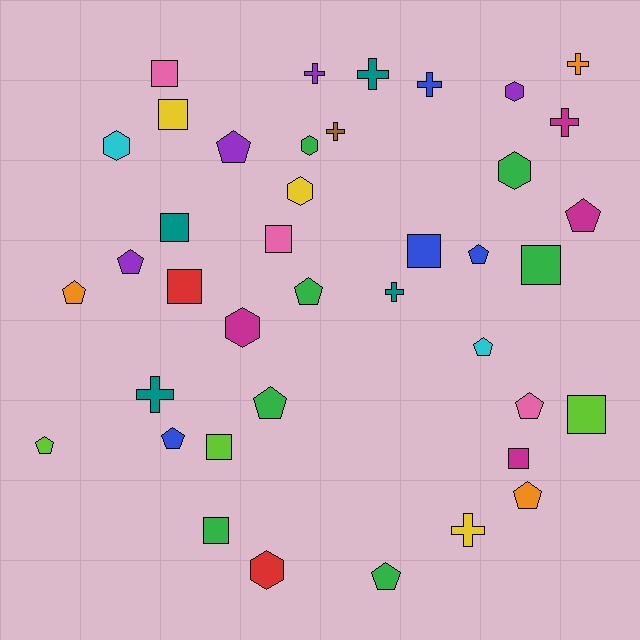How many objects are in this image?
There are 40 objects.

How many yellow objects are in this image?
There are 3 yellow objects.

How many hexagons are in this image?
There are 7 hexagons.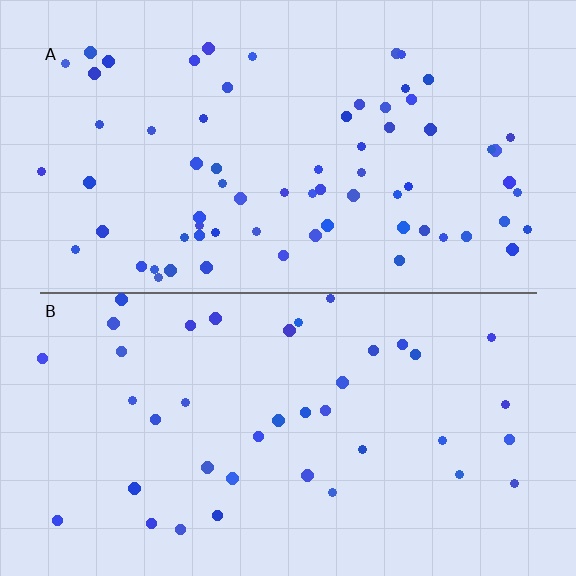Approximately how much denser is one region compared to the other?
Approximately 1.7× — region A over region B.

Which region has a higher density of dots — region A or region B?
A (the top).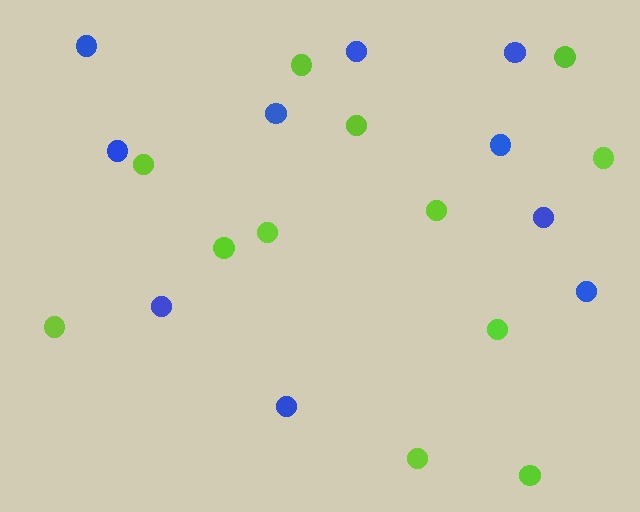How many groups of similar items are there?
There are 2 groups: one group of blue circles (10) and one group of lime circles (12).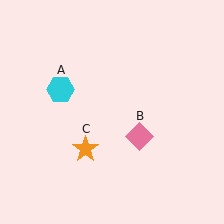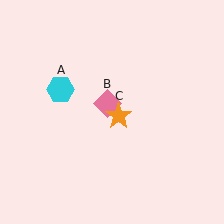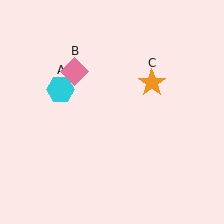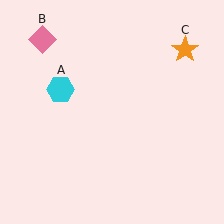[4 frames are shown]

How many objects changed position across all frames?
2 objects changed position: pink diamond (object B), orange star (object C).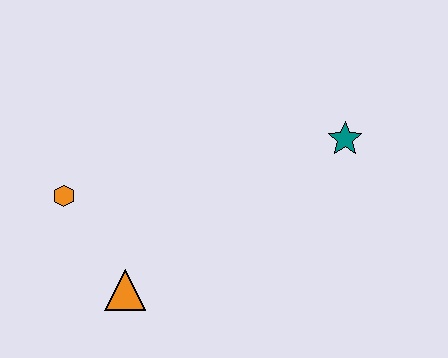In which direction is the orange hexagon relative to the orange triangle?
The orange hexagon is above the orange triangle.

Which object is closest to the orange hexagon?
The orange triangle is closest to the orange hexagon.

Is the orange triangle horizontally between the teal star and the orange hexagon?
Yes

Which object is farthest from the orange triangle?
The teal star is farthest from the orange triangle.